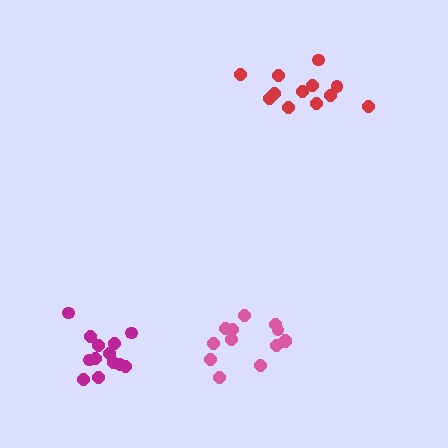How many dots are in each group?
Group 1: 13 dots, Group 2: 13 dots, Group 3: 12 dots (38 total).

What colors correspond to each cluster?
The clusters are colored: magenta, pink, red.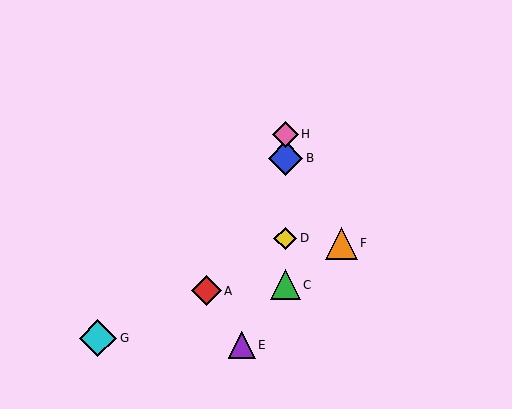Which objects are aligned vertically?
Objects B, C, D, H are aligned vertically.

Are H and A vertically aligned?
No, H is at x≈285 and A is at x≈206.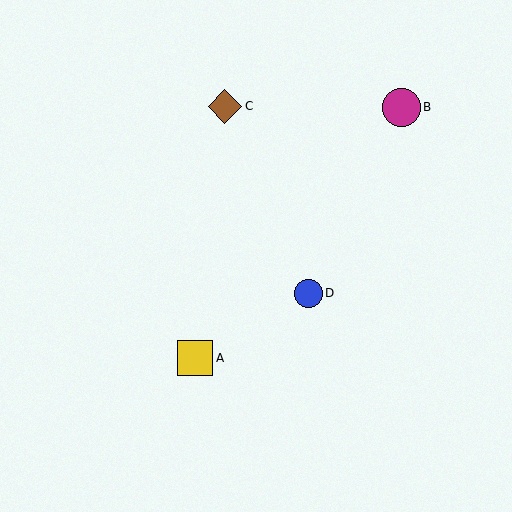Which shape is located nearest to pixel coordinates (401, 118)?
The magenta circle (labeled B) at (401, 107) is nearest to that location.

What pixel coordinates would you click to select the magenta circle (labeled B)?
Click at (401, 107) to select the magenta circle B.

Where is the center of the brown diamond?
The center of the brown diamond is at (225, 106).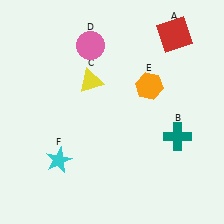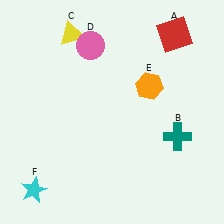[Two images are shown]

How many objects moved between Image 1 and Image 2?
2 objects moved between the two images.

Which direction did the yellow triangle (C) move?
The yellow triangle (C) moved up.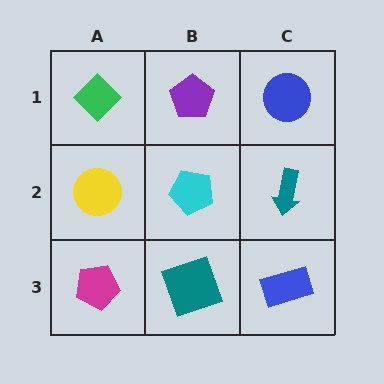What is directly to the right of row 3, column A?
A teal square.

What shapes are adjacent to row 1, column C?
A teal arrow (row 2, column C), a purple pentagon (row 1, column B).